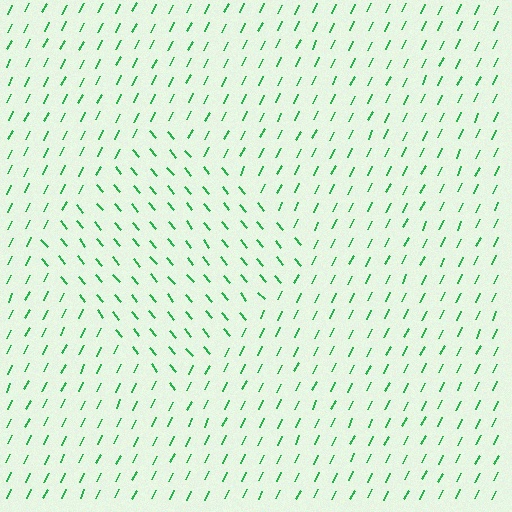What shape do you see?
I see a diamond.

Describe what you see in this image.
The image is filled with small green line segments. A diamond region in the image has lines oriented differently from the surrounding lines, creating a visible texture boundary.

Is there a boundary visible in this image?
Yes, there is a texture boundary formed by a change in line orientation.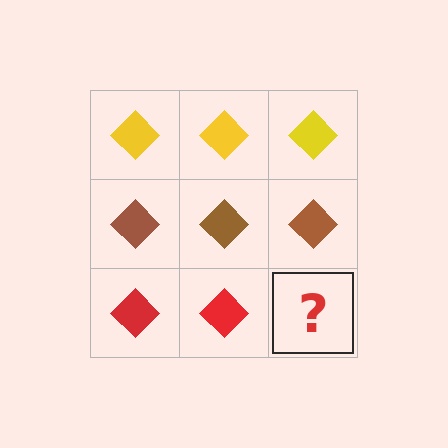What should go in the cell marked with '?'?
The missing cell should contain a red diamond.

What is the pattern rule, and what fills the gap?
The rule is that each row has a consistent color. The gap should be filled with a red diamond.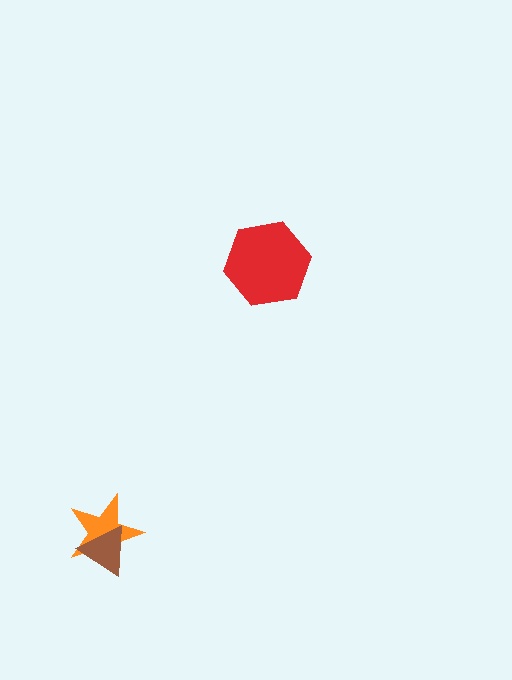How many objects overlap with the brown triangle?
1 object overlaps with the brown triangle.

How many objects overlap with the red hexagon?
0 objects overlap with the red hexagon.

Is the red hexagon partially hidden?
No, no other shape covers it.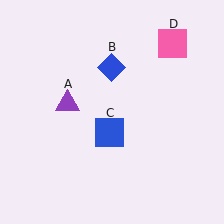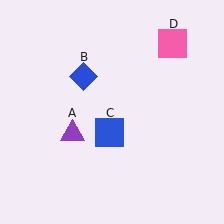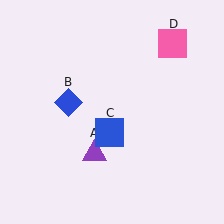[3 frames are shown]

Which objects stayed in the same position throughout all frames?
Blue square (object C) and pink square (object D) remained stationary.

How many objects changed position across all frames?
2 objects changed position: purple triangle (object A), blue diamond (object B).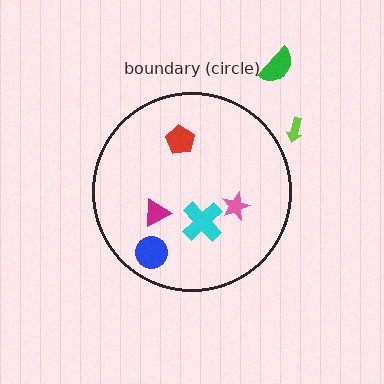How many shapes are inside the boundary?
5 inside, 2 outside.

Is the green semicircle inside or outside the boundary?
Outside.